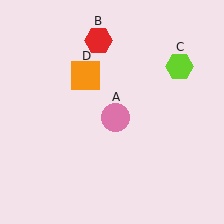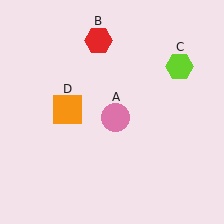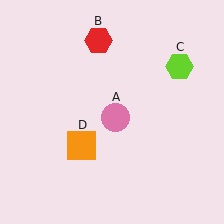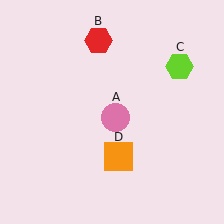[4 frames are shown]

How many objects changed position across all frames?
1 object changed position: orange square (object D).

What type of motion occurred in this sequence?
The orange square (object D) rotated counterclockwise around the center of the scene.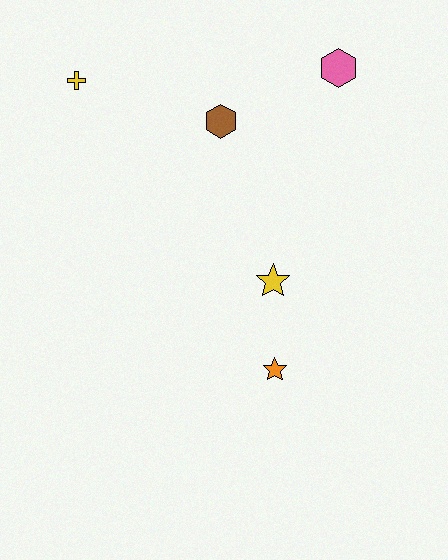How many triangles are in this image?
There are no triangles.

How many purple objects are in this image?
There are no purple objects.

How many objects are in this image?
There are 5 objects.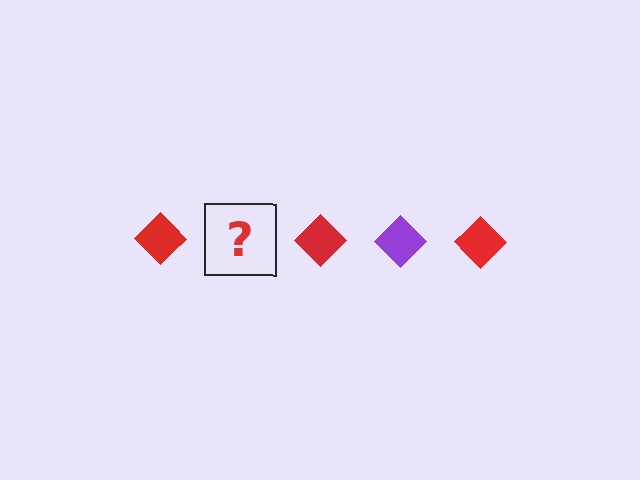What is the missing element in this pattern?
The missing element is a purple diamond.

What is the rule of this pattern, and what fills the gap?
The rule is that the pattern cycles through red, purple diamonds. The gap should be filled with a purple diamond.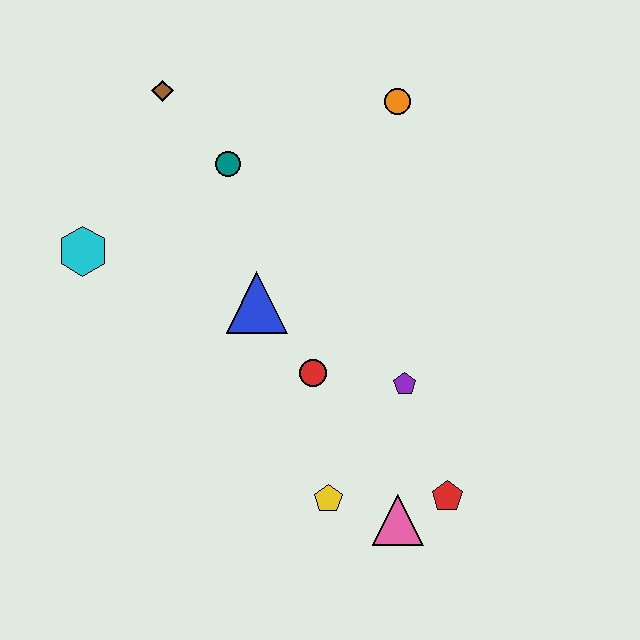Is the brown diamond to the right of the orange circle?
No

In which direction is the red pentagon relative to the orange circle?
The red pentagon is below the orange circle.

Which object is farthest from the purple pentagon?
The brown diamond is farthest from the purple pentagon.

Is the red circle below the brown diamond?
Yes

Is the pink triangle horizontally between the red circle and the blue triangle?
No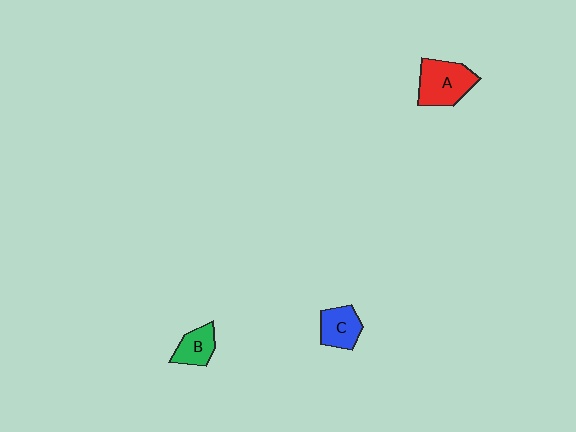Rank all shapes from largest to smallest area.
From largest to smallest: A (red), C (blue), B (green).